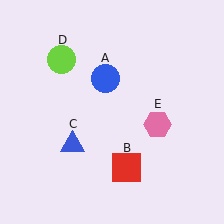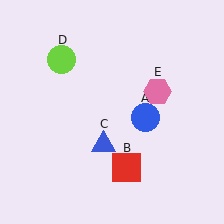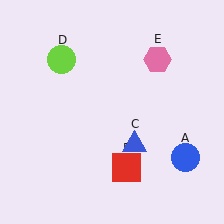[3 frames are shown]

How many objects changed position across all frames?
3 objects changed position: blue circle (object A), blue triangle (object C), pink hexagon (object E).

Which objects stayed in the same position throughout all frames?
Red square (object B) and lime circle (object D) remained stationary.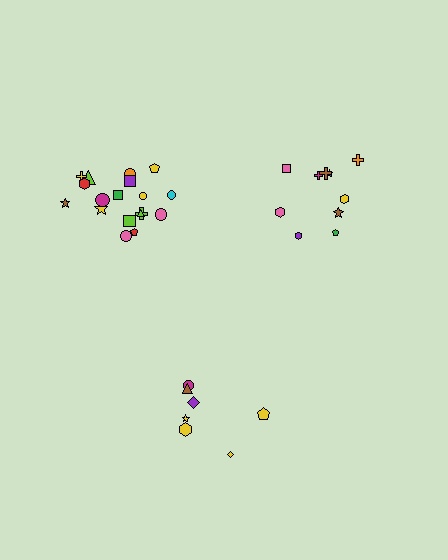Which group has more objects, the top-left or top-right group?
The top-left group.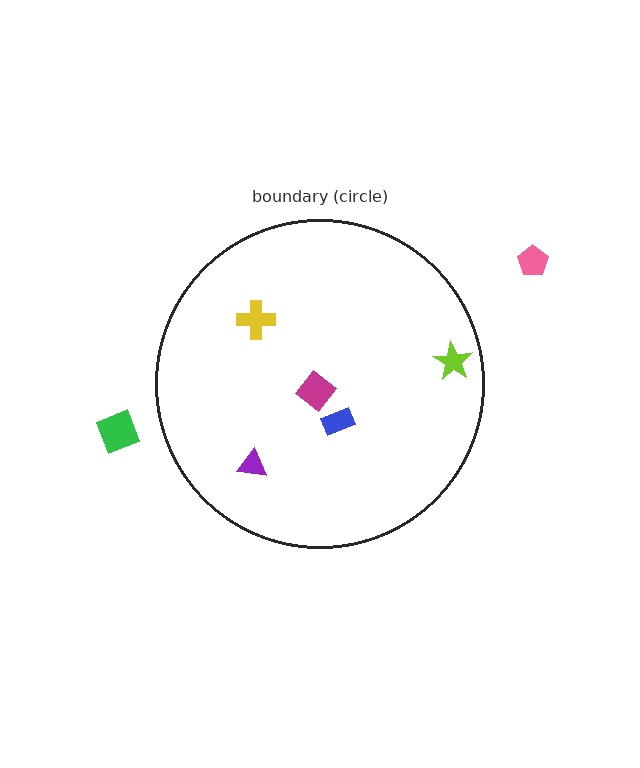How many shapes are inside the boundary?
5 inside, 2 outside.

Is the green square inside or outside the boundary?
Outside.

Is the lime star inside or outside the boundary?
Inside.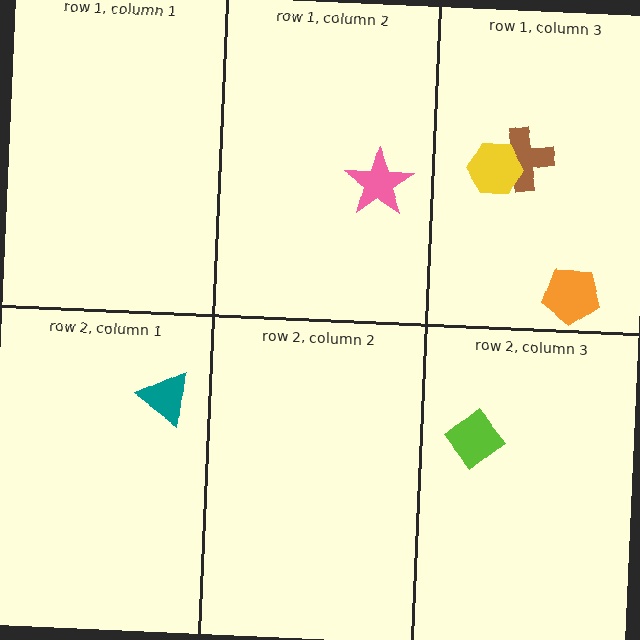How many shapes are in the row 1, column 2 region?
1.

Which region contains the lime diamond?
The row 2, column 3 region.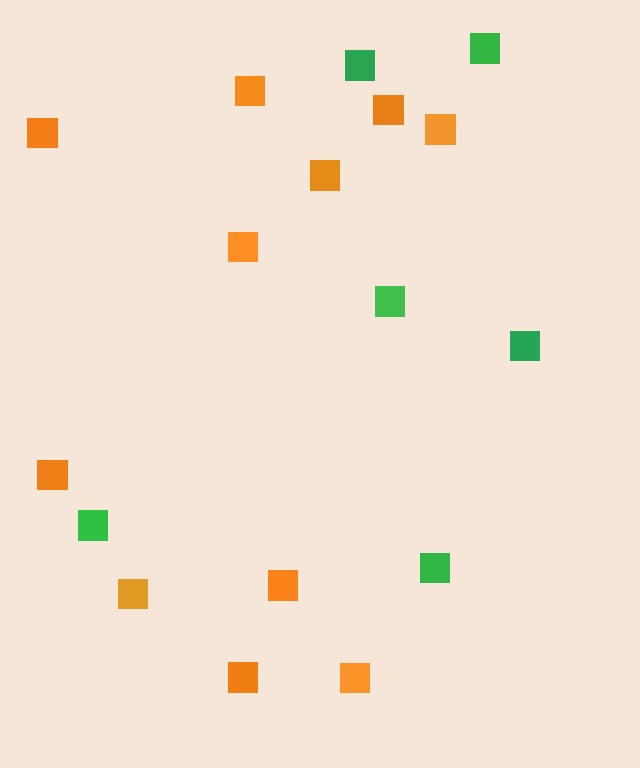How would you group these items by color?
There are 2 groups: one group of orange squares (11) and one group of green squares (6).